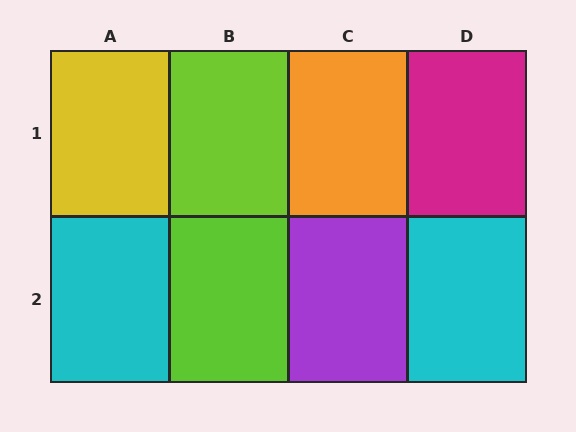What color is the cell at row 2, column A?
Cyan.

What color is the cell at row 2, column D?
Cyan.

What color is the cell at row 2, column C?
Purple.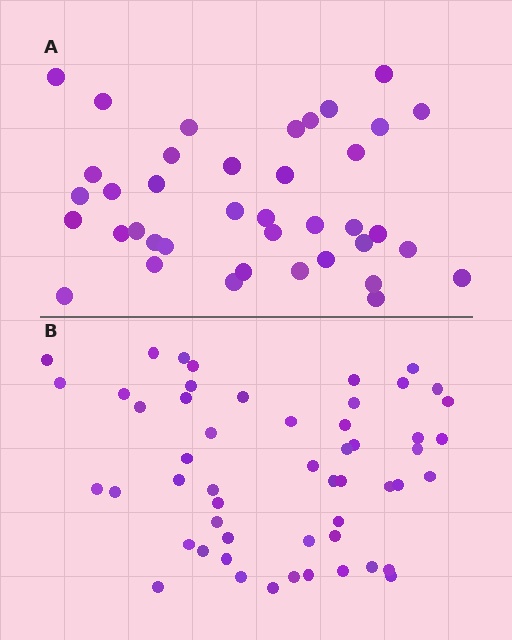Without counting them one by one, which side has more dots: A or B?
Region B (the bottom region) has more dots.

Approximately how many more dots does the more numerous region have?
Region B has approximately 15 more dots than region A.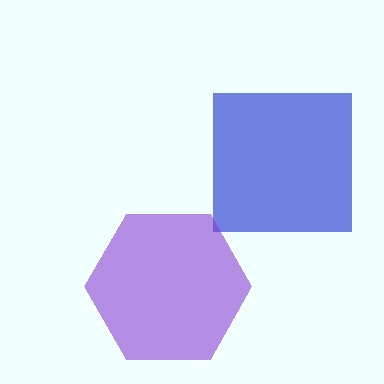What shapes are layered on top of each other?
The layered shapes are: a blue square, a purple hexagon.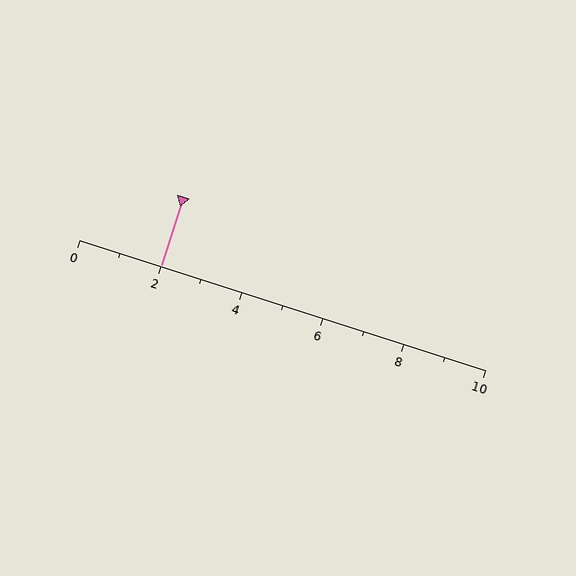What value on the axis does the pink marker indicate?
The marker indicates approximately 2.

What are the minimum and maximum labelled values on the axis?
The axis runs from 0 to 10.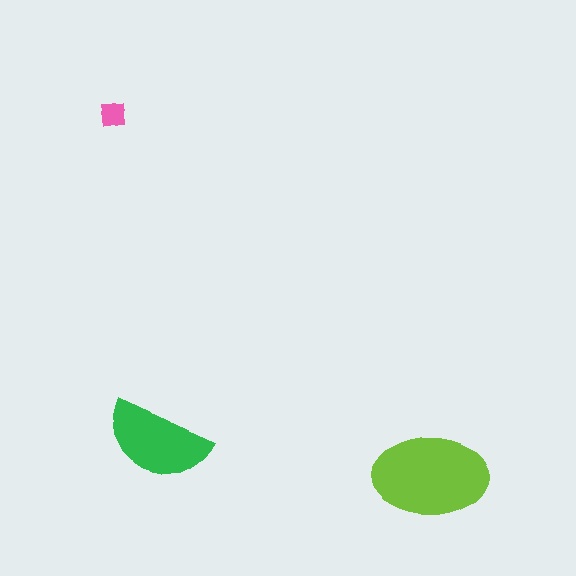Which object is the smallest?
The pink square.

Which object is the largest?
The lime ellipse.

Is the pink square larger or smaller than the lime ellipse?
Smaller.